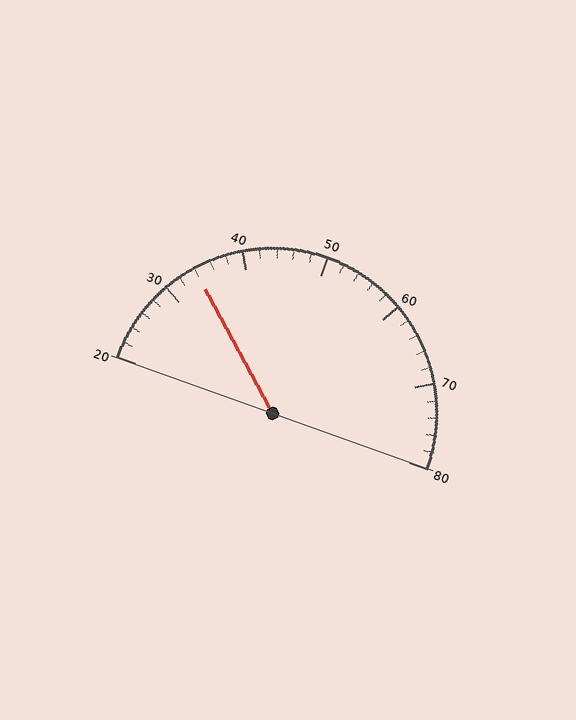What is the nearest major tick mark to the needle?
The nearest major tick mark is 30.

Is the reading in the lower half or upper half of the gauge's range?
The reading is in the lower half of the range (20 to 80).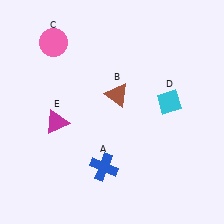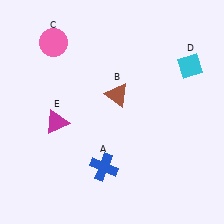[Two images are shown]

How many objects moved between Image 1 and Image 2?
1 object moved between the two images.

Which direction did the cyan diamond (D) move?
The cyan diamond (D) moved up.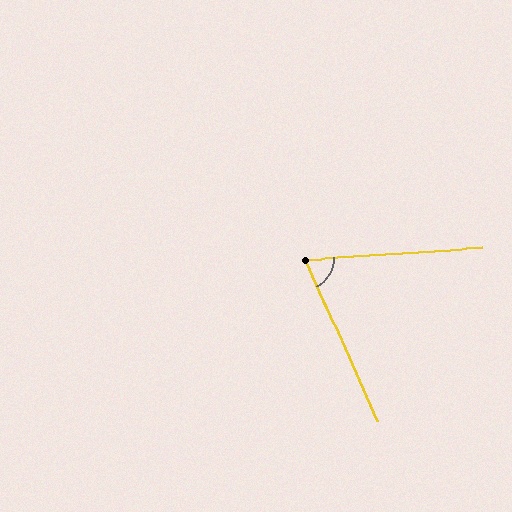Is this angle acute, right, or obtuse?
It is acute.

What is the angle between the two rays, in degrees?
Approximately 70 degrees.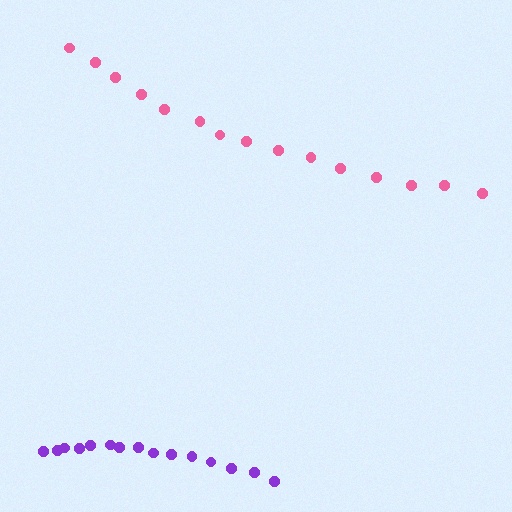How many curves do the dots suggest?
There are 2 distinct paths.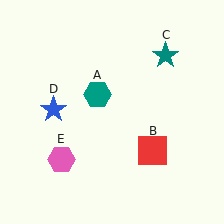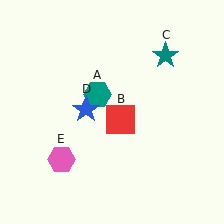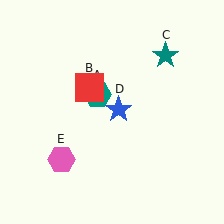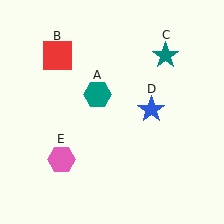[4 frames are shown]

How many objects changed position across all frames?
2 objects changed position: red square (object B), blue star (object D).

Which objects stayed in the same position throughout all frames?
Teal hexagon (object A) and teal star (object C) and pink hexagon (object E) remained stationary.